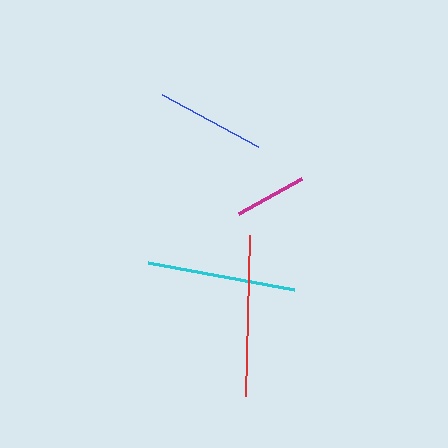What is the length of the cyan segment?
The cyan segment is approximately 148 pixels long.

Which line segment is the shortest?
The magenta line is the shortest at approximately 72 pixels.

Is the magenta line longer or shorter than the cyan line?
The cyan line is longer than the magenta line.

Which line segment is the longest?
The red line is the longest at approximately 161 pixels.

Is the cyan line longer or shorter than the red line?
The red line is longer than the cyan line.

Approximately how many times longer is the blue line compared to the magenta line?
The blue line is approximately 1.5 times the length of the magenta line.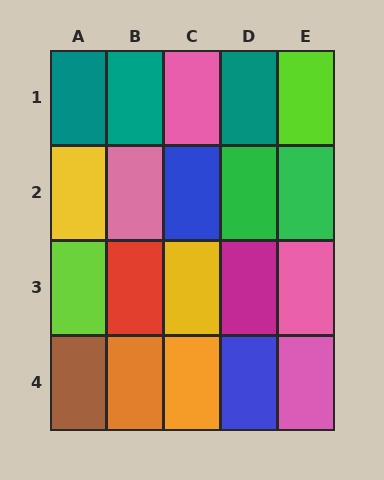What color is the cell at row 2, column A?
Yellow.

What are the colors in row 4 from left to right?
Brown, orange, orange, blue, pink.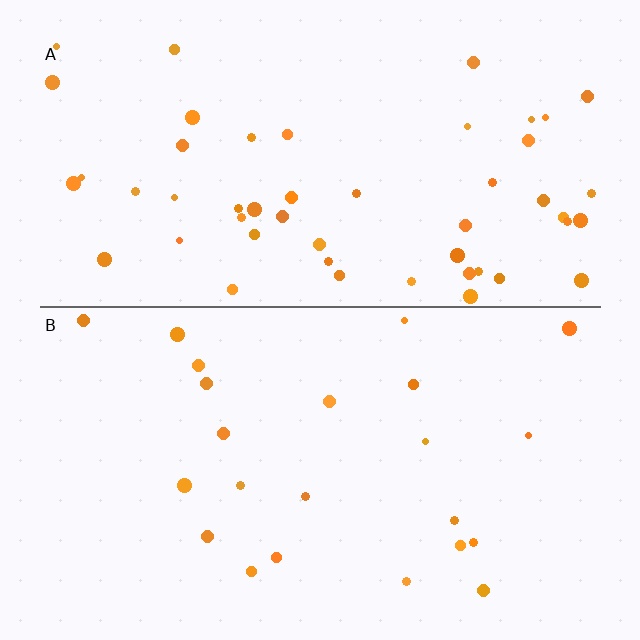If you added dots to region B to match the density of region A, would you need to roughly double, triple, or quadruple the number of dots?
Approximately double.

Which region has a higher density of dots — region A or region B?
A (the top).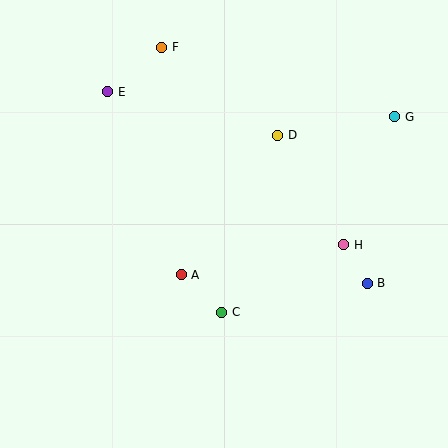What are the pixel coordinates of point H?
Point H is at (344, 245).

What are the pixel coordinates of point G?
Point G is at (395, 117).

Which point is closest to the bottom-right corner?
Point B is closest to the bottom-right corner.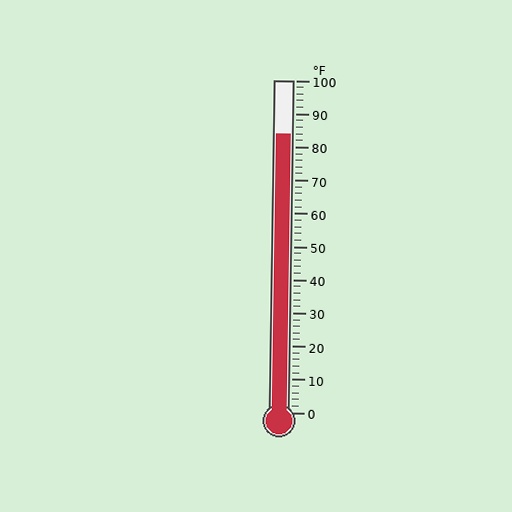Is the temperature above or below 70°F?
The temperature is above 70°F.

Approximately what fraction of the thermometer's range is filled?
The thermometer is filled to approximately 85% of its range.